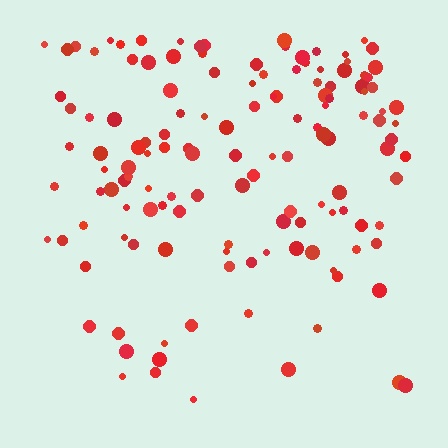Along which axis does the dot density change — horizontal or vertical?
Vertical.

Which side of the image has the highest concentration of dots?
The top.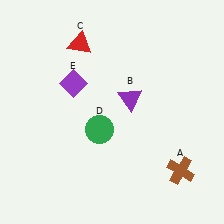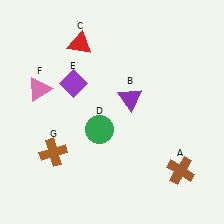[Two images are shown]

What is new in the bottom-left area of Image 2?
A brown cross (G) was added in the bottom-left area of Image 2.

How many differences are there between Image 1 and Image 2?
There are 2 differences between the two images.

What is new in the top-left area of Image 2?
A pink triangle (F) was added in the top-left area of Image 2.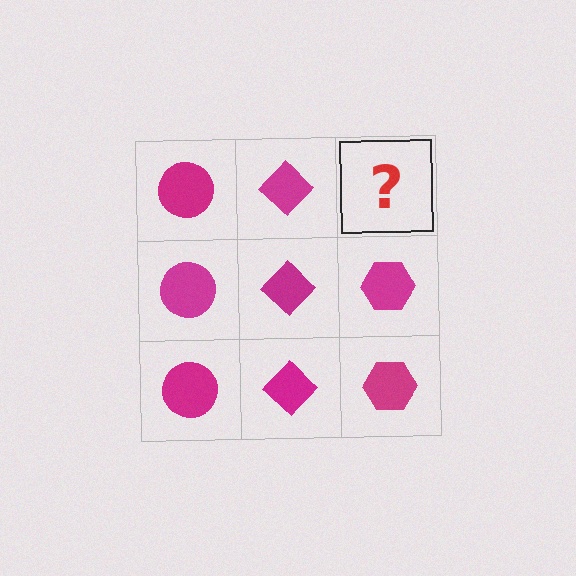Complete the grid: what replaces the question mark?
The question mark should be replaced with a magenta hexagon.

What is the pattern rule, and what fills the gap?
The rule is that each column has a consistent shape. The gap should be filled with a magenta hexagon.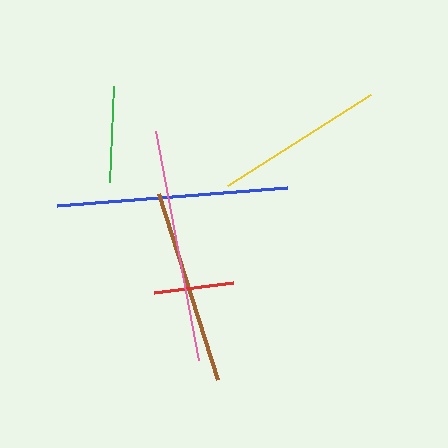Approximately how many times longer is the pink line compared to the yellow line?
The pink line is approximately 1.4 times the length of the yellow line.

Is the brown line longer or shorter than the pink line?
The pink line is longer than the brown line.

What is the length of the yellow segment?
The yellow segment is approximately 169 pixels long.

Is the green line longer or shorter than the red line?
The green line is longer than the red line.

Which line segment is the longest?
The pink line is the longest at approximately 233 pixels.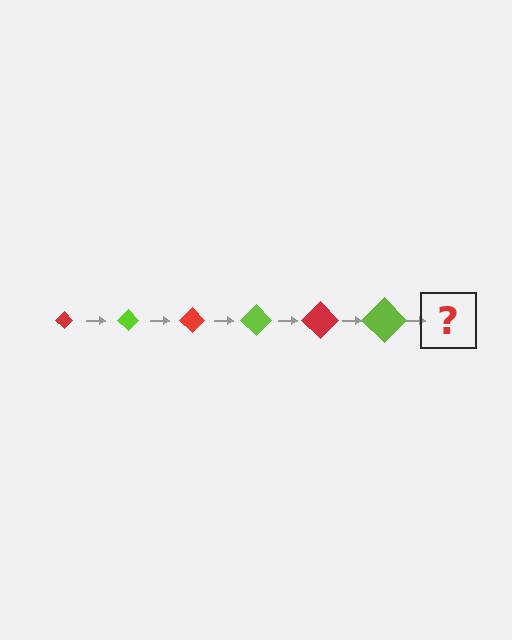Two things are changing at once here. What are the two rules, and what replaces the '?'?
The two rules are that the diamond grows larger each step and the color cycles through red and lime. The '?' should be a red diamond, larger than the previous one.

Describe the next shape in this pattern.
It should be a red diamond, larger than the previous one.